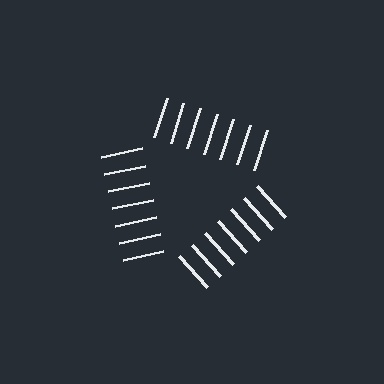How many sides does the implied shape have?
3 sides — the line-ends trace a triangle.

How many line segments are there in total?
21 — 7 along each of the 3 edges.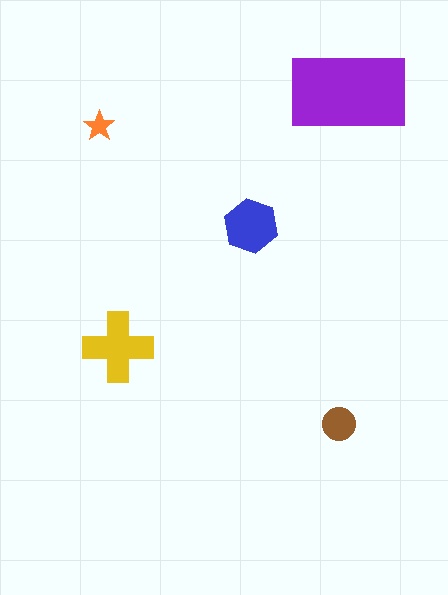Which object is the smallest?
The orange star.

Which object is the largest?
The purple rectangle.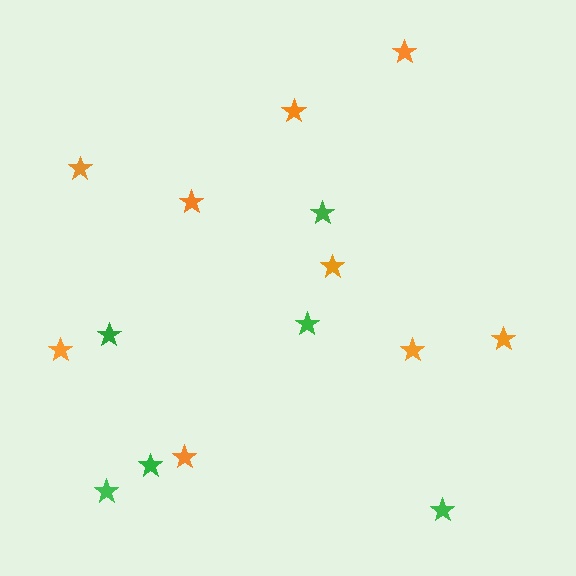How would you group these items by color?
There are 2 groups: one group of orange stars (9) and one group of green stars (6).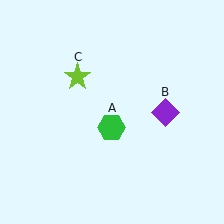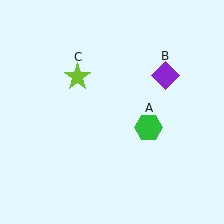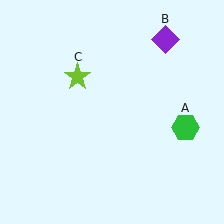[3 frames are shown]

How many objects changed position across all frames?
2 objects changed position: green hexagon (object A), purple diamond (object B).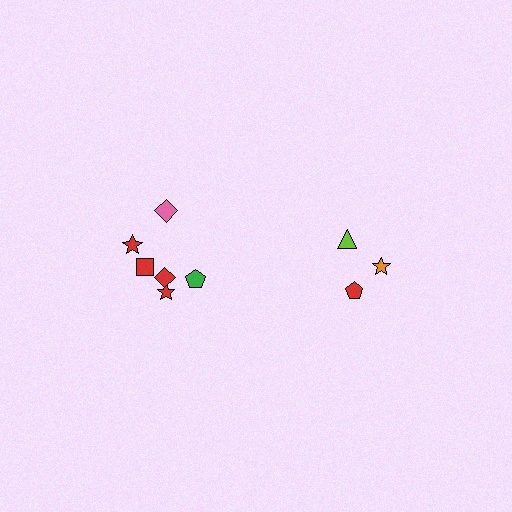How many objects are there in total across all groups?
There are 9 objects.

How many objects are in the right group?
There are 3 objects.